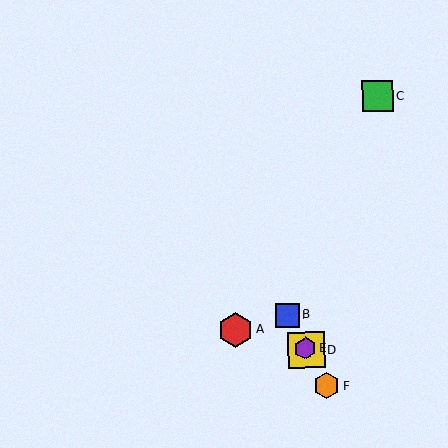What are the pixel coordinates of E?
Object E is at (306, 348).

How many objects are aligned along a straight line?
4 objects (B, D, E, F) are aligned along a straight line.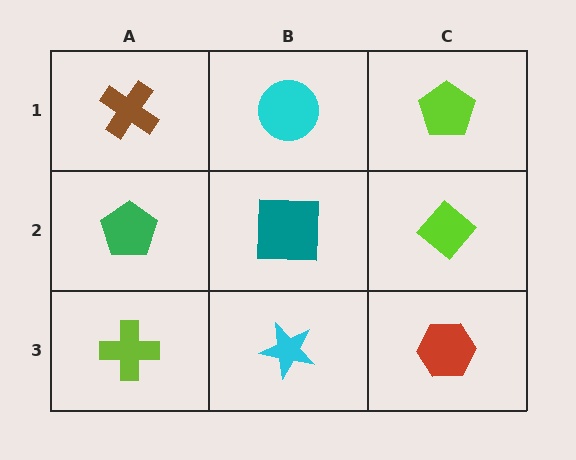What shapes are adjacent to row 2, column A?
A brown cross (row 1, column A), a lime cross (row 3, column A), a teal square (row 2, column B).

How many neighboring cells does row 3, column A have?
2.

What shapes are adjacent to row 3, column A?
A green pentagon (row 2, column A), a cyan star (row 3, column B).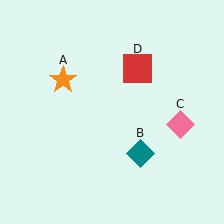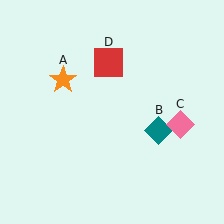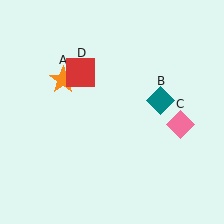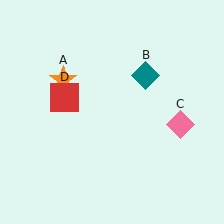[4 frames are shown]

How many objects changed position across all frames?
2 objects changed position: teal diamond (object B), red square (object D).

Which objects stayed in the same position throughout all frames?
Orange star (object A) and pink diamond (object C) remained stationary.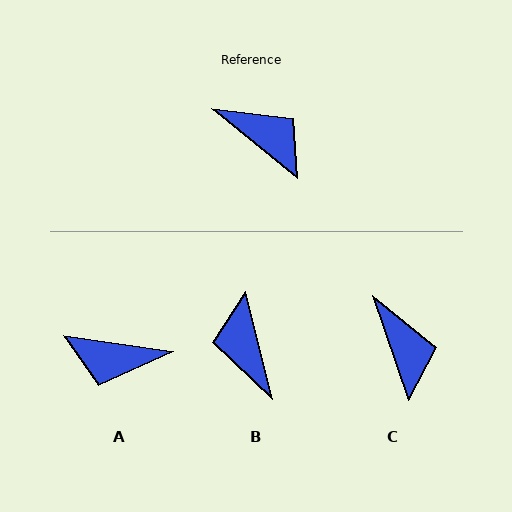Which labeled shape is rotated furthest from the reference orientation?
A, about 149 degrees away.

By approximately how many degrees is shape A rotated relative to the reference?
Approximately 149 degrees clockwise.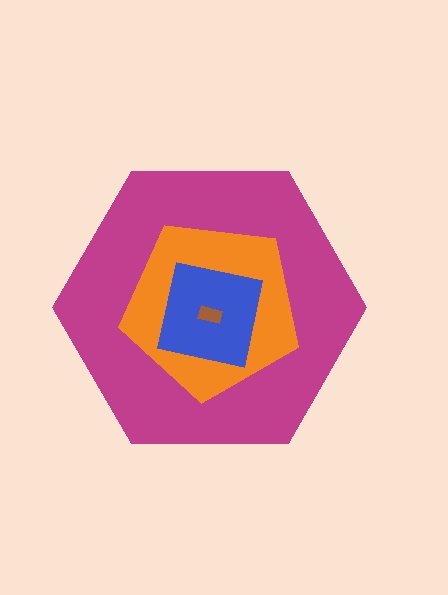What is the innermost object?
The brown rectangle.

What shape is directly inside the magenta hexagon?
The orange pentagon.